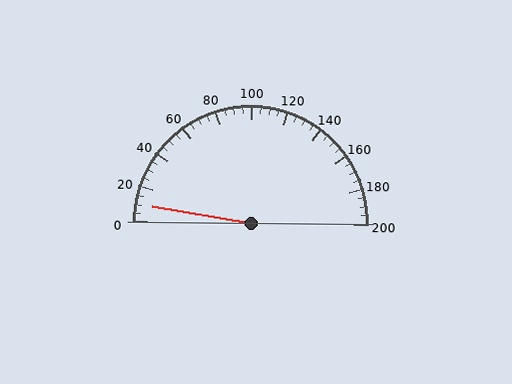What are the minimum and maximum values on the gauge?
The gauge ranges from 0 to 200.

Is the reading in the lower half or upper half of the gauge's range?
The reading is in the lower half of the range (0 to 200).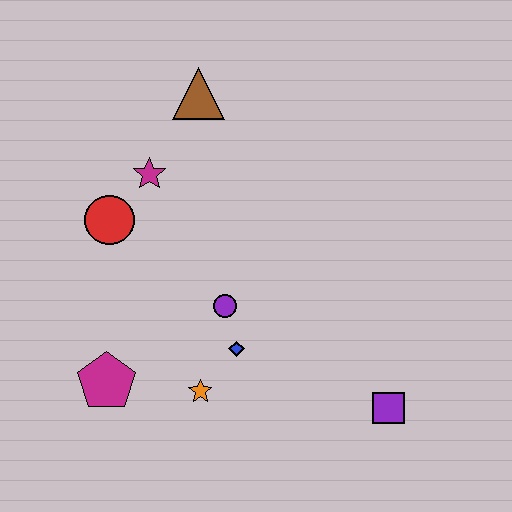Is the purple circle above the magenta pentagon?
Yes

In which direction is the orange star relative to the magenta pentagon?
The orange star is to the right of the magenta pentagon.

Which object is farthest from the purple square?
The brown triangle is farthest from the purple square.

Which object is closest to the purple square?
The blue diamond is closest to the purple square.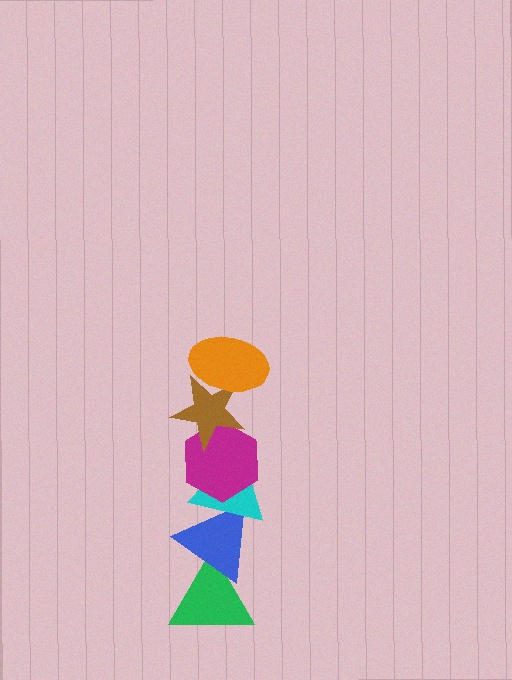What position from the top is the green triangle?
The green triangle is 6th from the top.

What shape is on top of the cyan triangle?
The magenta hexagon is on top of the cyan triangle.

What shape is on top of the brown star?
The orange ellipse is on top of the brown star.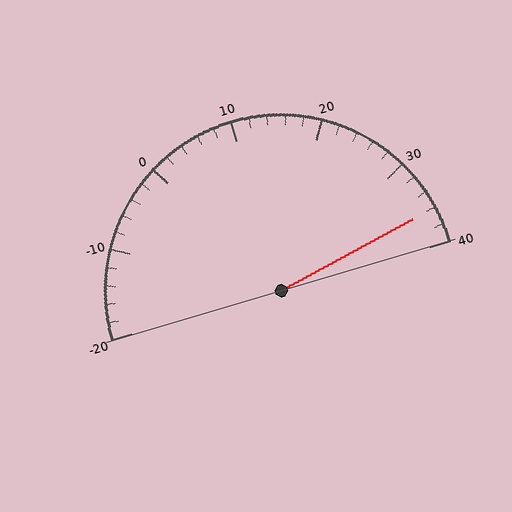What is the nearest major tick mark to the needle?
The nearest major tick mark is 40.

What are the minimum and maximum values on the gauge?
The gauge ranges from -20 to 40.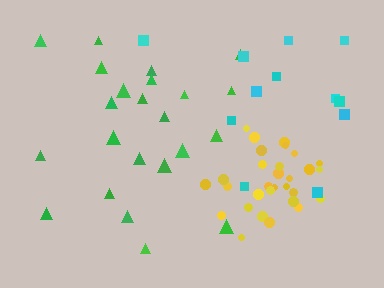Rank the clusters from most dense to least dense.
yellow, green, cyan.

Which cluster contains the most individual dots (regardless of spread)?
Yellow (30).